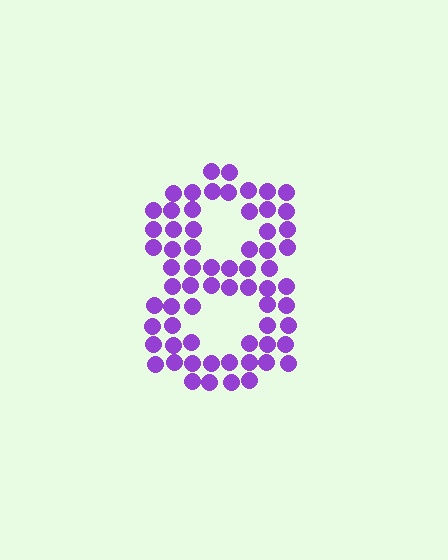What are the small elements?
The small elements are circles.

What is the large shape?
The large shape is the digit 8.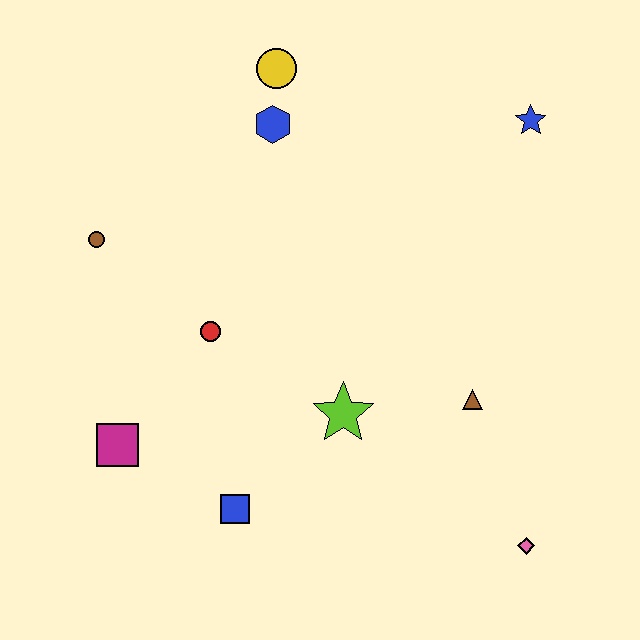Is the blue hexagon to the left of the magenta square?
No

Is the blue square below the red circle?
Yes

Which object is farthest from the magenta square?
The blue star is farthest from the magenta square.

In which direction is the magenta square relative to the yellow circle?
The magenta square is below the yellow circle.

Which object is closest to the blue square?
The magenta square is closest to the blue square.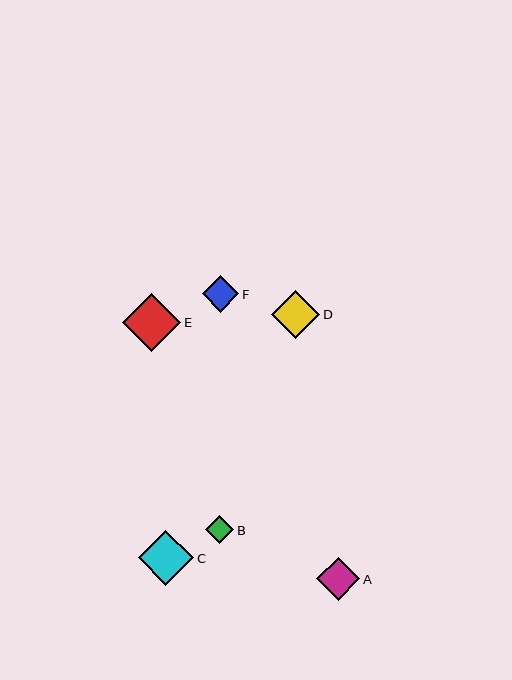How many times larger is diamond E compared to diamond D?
Diamond E is approximately 1.2 times the size of diamond D.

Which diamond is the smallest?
Diamond B is the smallest with a size of approximately 28 pixels.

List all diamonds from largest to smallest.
From largest to smallest: E, C, D, A, F, B.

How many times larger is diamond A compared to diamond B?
Diamond A is approximately 1.5 times the size of diamond B.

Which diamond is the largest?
Diamond E is the largest with a size of approximately 58 pixels.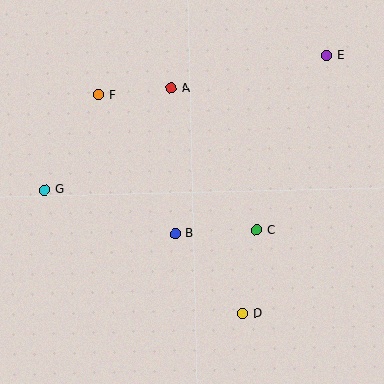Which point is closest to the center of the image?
Point B at (175, 234) is closest to the center.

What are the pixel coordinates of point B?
Point B is at (175, 234).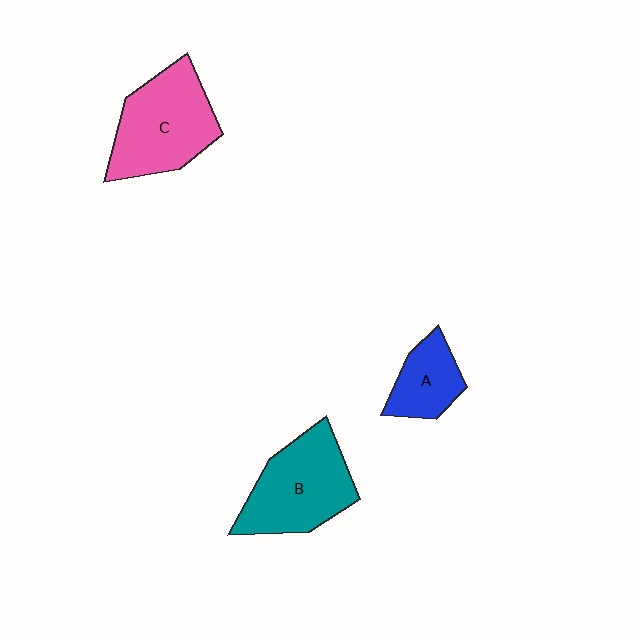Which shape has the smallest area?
Shape A (blue).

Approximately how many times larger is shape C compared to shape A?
Approximately 1.9 times.